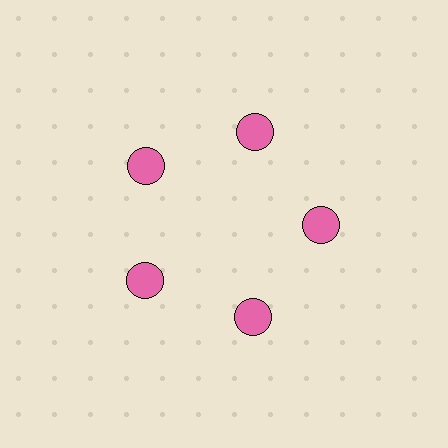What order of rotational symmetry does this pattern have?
This pattern has 5-fold rotational symmetry.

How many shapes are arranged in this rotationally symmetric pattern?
There are 5 shapes, arranged in 5 groups of 1.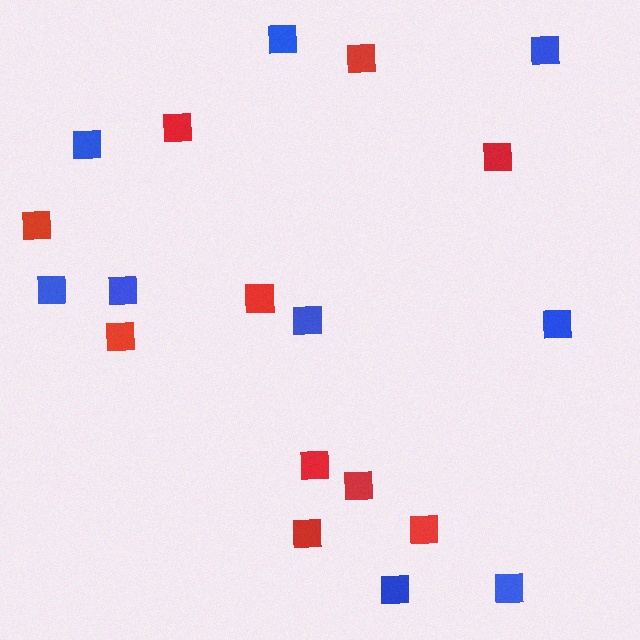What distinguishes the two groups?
There are 2 groups: one group of red squares (10) and one group of blue squares (9).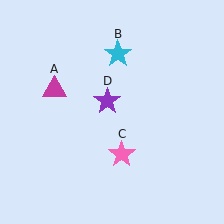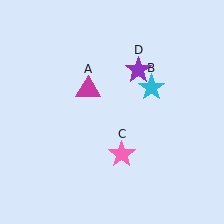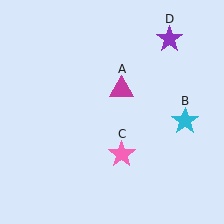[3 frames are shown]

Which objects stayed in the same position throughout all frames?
Pink star (object C) remained stationary.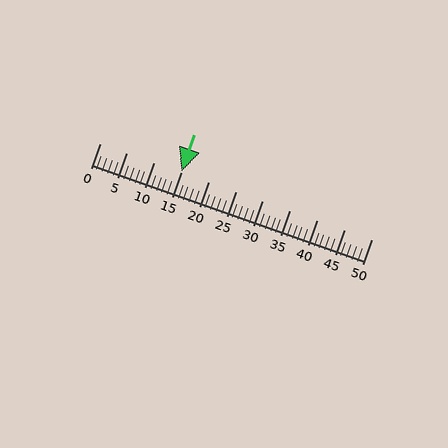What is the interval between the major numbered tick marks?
The major tick marks are spaced 5 units apart.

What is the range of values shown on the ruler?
The ruler shows values from 0 to 50.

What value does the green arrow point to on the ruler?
The green arrow points to approximately 15.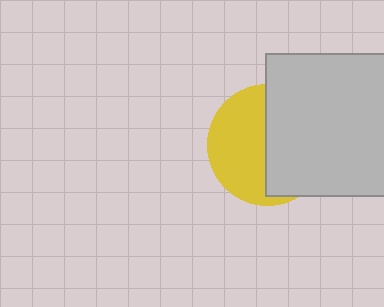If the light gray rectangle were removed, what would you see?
You would see the complete yellow circle.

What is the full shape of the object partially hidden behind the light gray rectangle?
The partially hidden object is a yellow circle.